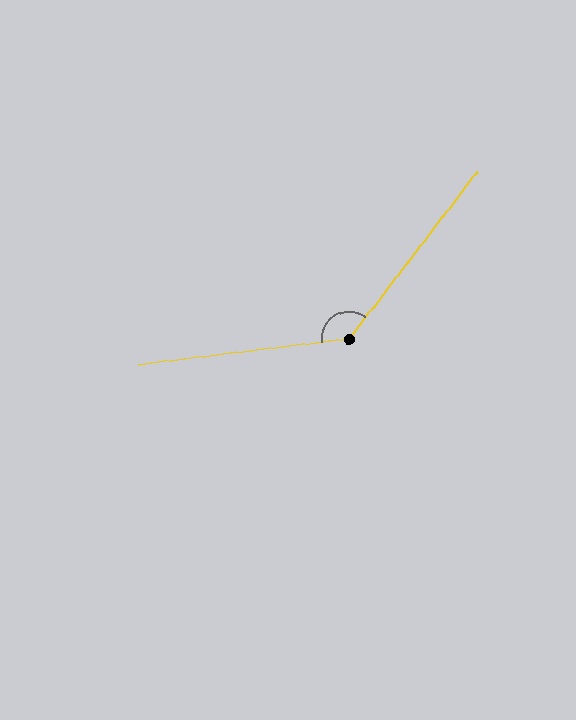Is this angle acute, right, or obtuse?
It is obtuse.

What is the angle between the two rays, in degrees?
Approximately 134 degrees.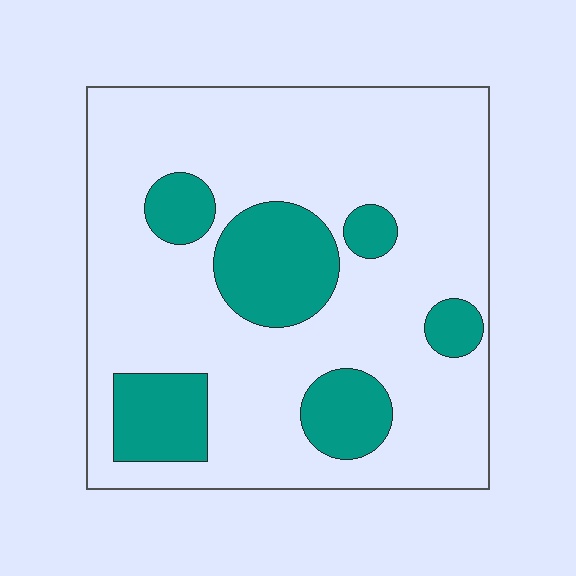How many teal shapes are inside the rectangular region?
6.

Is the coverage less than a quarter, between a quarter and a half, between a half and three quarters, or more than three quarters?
Less than a quarter.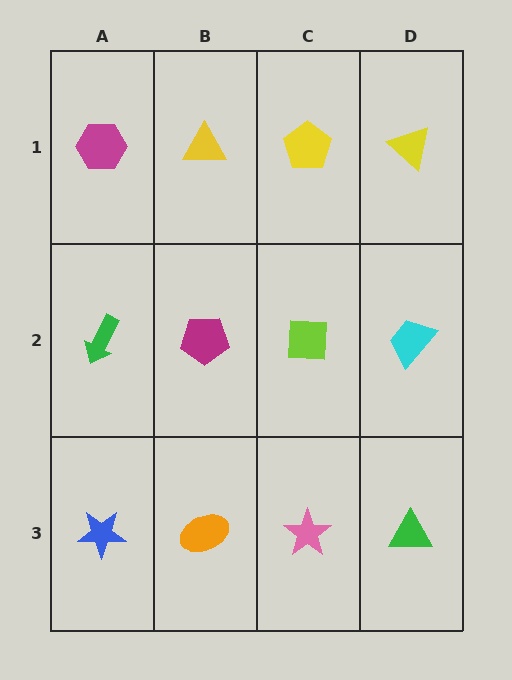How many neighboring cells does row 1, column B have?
3.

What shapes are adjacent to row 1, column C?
A lime square (row 2, column C), a yellow triangle (row 1, column B), a yellow triangle (row 1, column D).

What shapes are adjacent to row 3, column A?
A green arrow (row 2, column A), an orange ellipse (row 3, column B).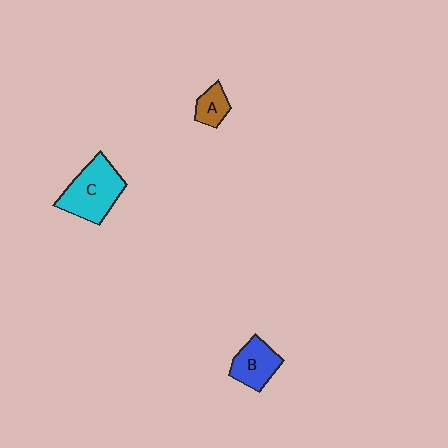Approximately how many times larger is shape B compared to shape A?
Approximately 1.6 times.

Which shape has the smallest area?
Shape A (brown).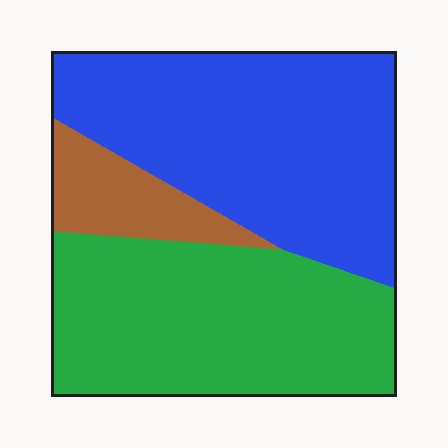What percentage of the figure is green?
Green covers 43% of the figure.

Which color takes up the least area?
Brown, at roughly 10%.